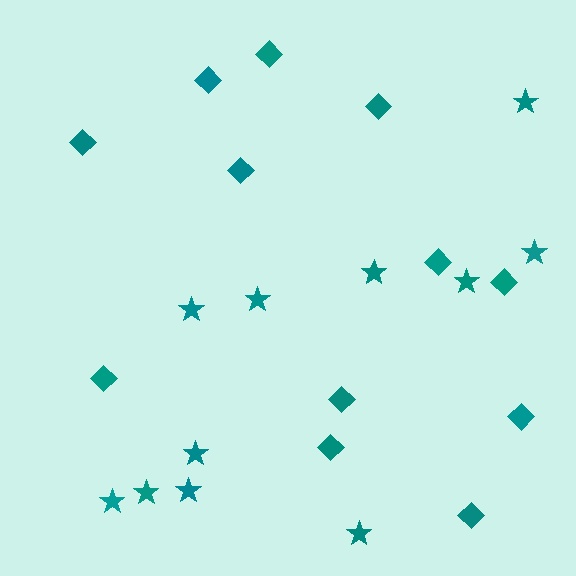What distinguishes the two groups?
There are 2 groups: one group of diamonds (12) and one group of stars (11).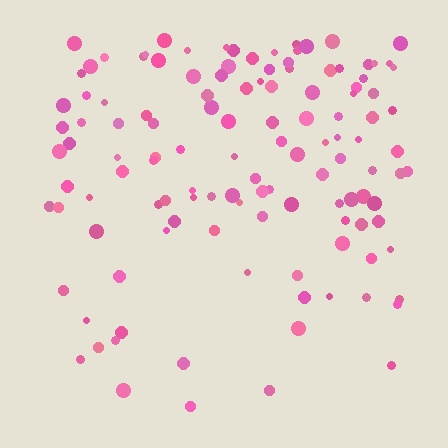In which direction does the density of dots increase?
From bottom to top, with the top side densest.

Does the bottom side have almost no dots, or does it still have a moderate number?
Still a moderate number, just noticeably fewer than the top.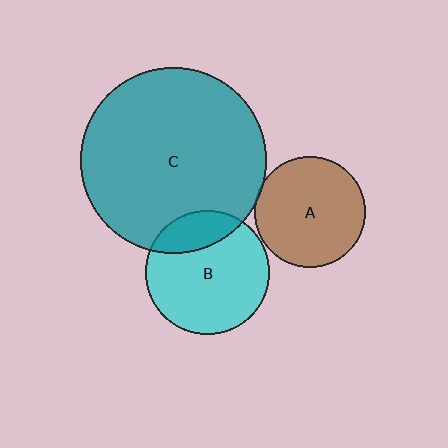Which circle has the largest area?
Circle C (teal).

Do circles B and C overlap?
Yes.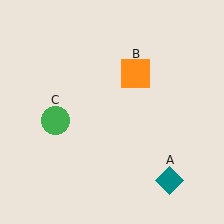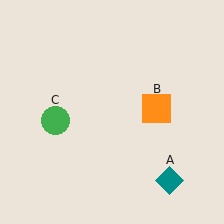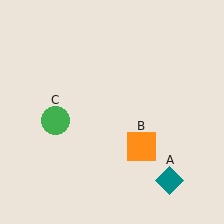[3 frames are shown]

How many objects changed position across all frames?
1 object changed position: orange square (object B).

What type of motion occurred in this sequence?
The orange square (object B) rotated clockwise around the center of the scene.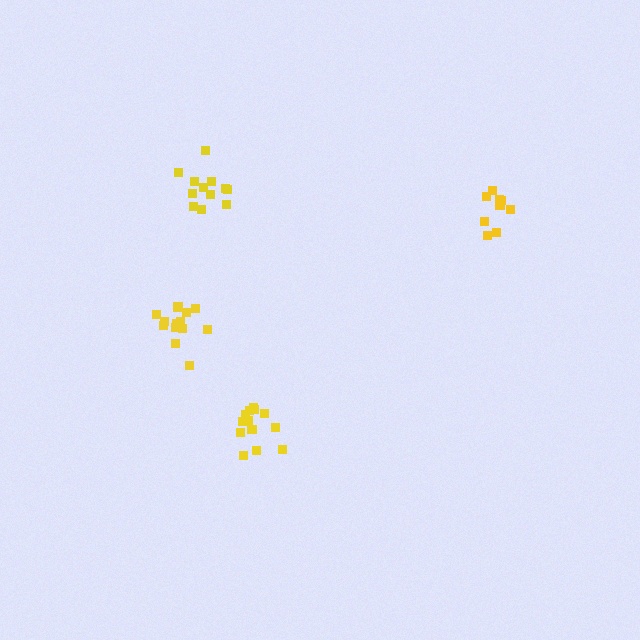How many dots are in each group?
Group 1: 13 dots, Group 2: 12 dots, Group 3: 10 dots, Group 4: 13 dots (48 total).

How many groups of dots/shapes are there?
There are 4 groups.